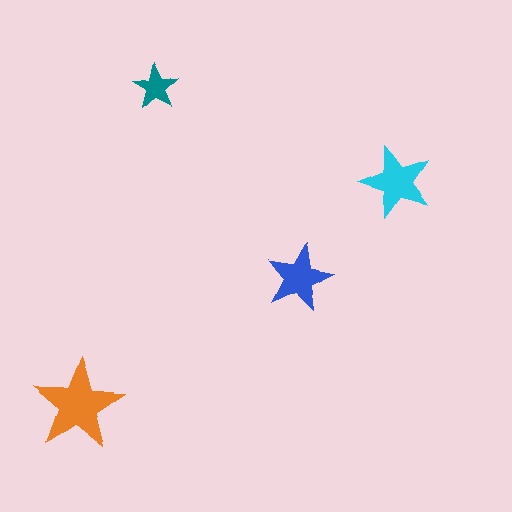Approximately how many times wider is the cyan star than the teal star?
About 1.5 times wider.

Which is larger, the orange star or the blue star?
The orange one.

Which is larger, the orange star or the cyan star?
The orange one.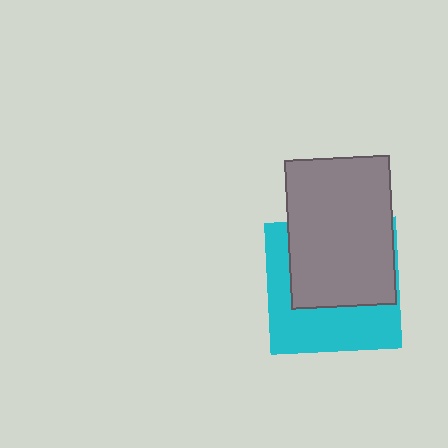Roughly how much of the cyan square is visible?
About half of it is visible (roughly 46%).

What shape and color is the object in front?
The object in front is a gray rectangle.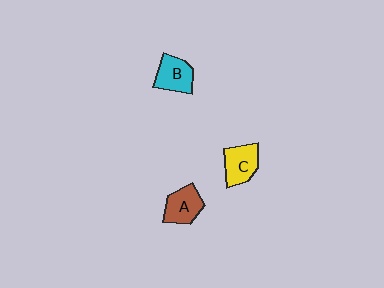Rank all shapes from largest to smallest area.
From largest to smallest: C (yellow), A (brown), B (cyan).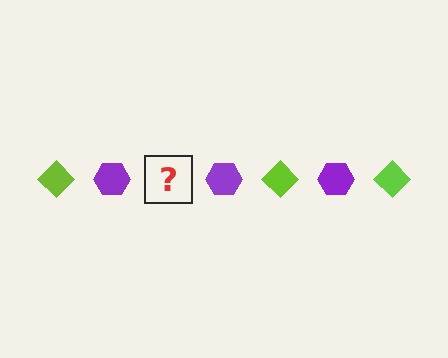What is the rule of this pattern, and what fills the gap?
The rule is that the pattern alternates between lime diamond and purple hexagon. The gap should be filled with a lime diamond.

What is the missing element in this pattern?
The missing element is a lime diamond.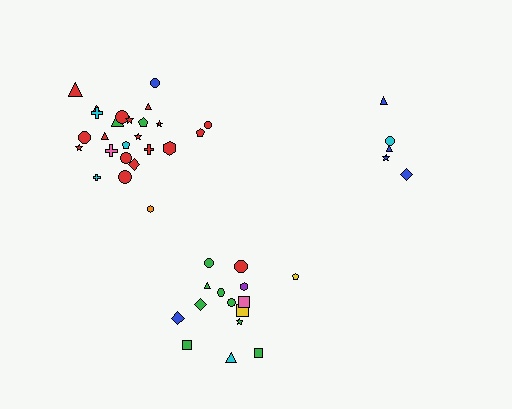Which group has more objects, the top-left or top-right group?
The top-left group.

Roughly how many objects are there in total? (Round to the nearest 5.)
Roughly 45 objects in total.